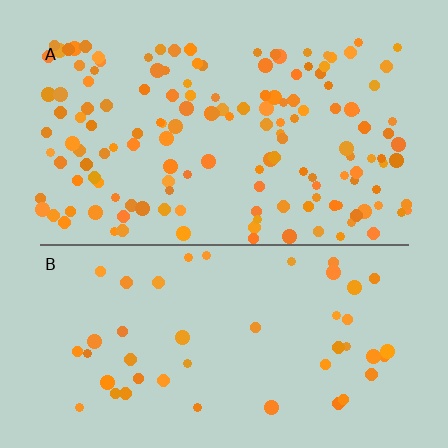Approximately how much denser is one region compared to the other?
Approximately 3.1× — region A over region B.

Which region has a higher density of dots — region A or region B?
A (the top).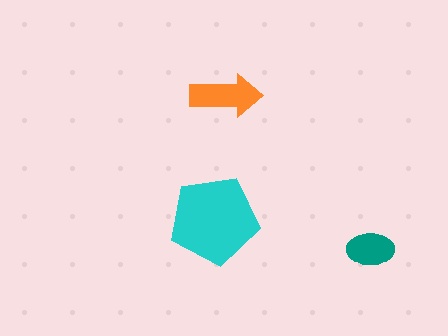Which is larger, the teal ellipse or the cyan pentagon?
The cyan pentagon.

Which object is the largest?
The cyan pentagon.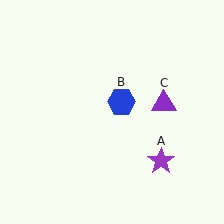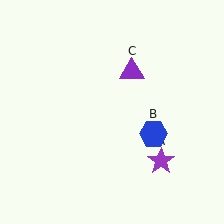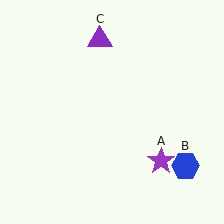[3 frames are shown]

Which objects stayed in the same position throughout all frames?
Purple star (object A) remained stationary.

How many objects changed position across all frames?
2 objects changed position: blue hexagon (object B), purple triangle (object C).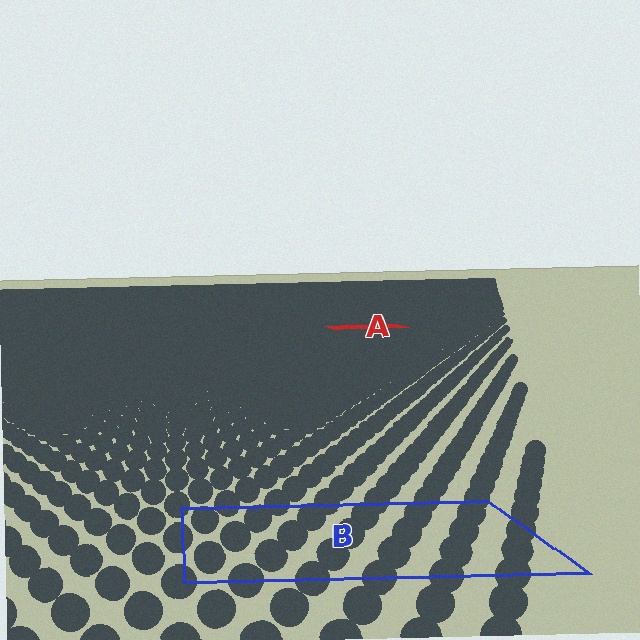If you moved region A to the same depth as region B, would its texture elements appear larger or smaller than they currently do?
They would appear larger. At a closer depth, the same texture elements are projected at a bigger on-screen size.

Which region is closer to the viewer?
Region B is closer. The texture elements there are larger and more spread out.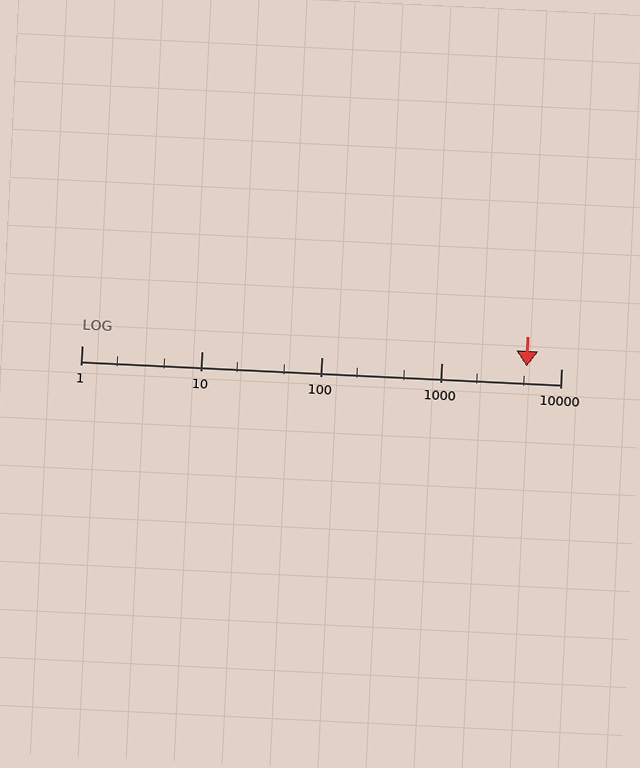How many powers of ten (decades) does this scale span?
The scale spans 4 decades, from 1 to 10000.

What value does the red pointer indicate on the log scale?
The pointer indicates approximately 5200.